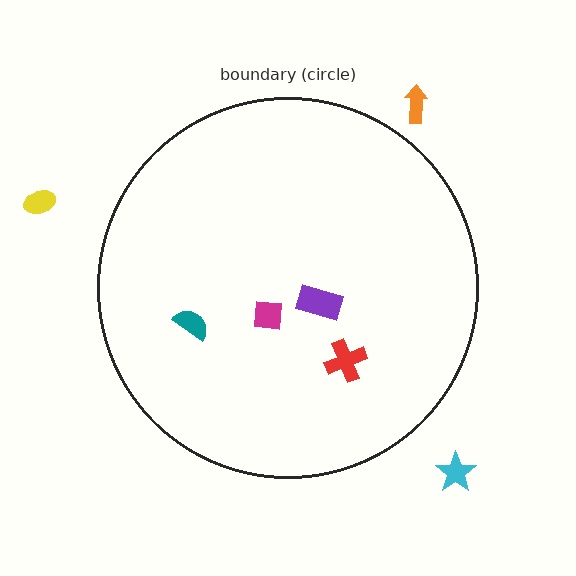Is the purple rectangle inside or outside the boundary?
Inside.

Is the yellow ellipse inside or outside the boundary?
Outside.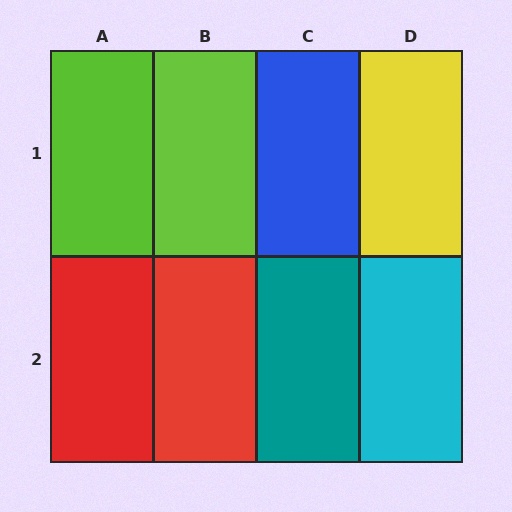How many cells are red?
2 cells are red.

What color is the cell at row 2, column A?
Red.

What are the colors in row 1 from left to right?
Lime, lime, blue, yellow.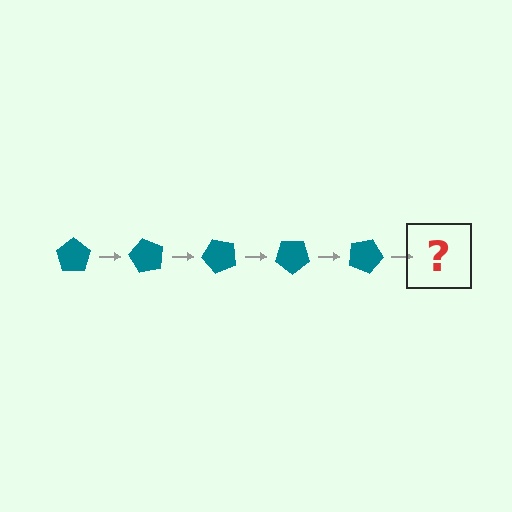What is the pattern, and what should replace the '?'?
The pattern is that the pentagon rotates 60 degrees each step. The '?' should be a teal pentagon rotated 300 degrees.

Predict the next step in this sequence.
The next step is a teal pentagon rotated 300 degrees.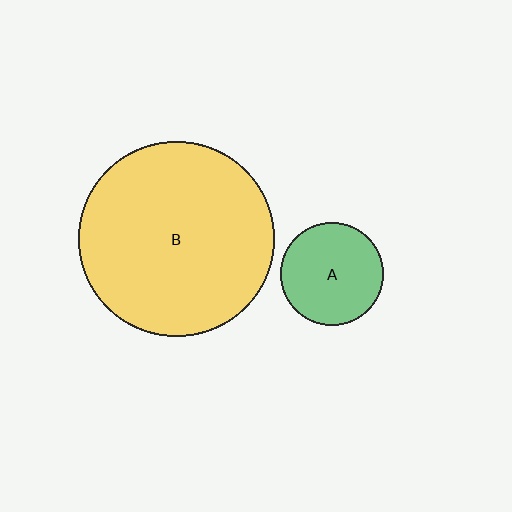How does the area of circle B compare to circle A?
Approximately 3.6 times.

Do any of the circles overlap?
No, none of the circles overlap.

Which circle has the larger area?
Circle B (yellow).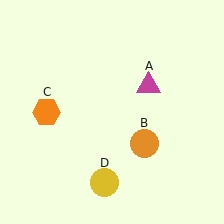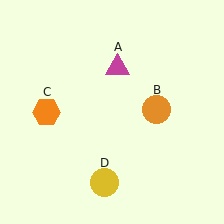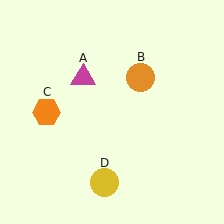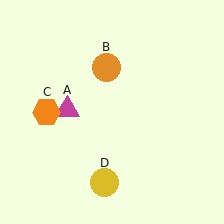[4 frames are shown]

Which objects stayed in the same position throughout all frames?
Orange hexagon (object C) and yellow circle (object D) remained stationary.